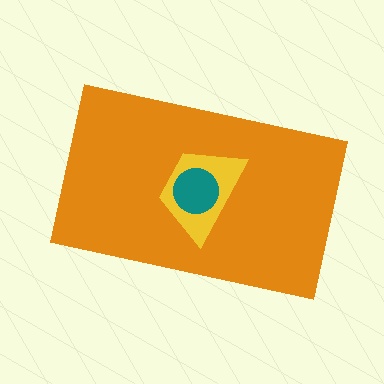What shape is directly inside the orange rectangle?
The yellow trapezoid.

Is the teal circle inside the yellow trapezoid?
Yes.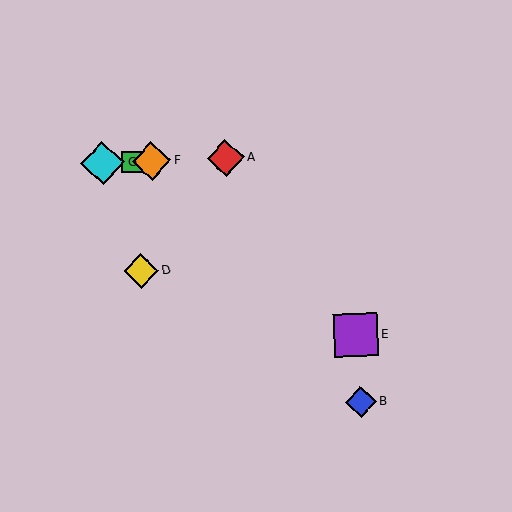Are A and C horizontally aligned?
Yes, both are at y≈158.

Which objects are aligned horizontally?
Objects A, C, F, G are aligned horizontally.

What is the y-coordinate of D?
Object D is at y≈271.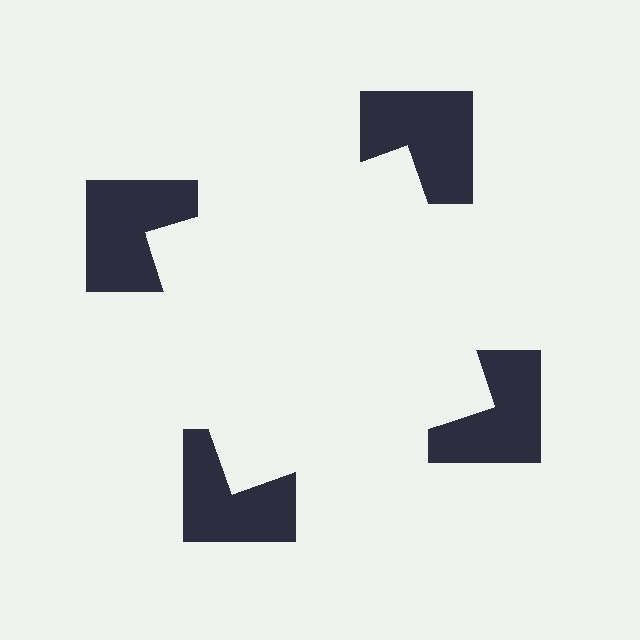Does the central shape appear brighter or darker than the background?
It typically appears slightly brighter than the background, even though no actual brightness change is drawn.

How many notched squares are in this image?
There are 4 — one at each vertex of the illusory square.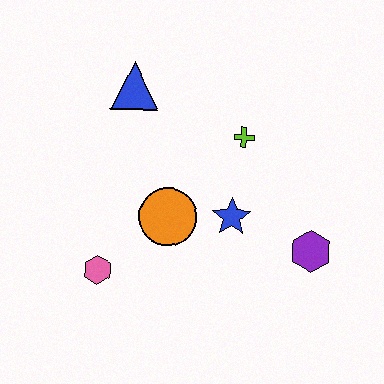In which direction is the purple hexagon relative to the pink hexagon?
The purple hexagon is to the right of the pink hexagon.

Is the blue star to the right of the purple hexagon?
No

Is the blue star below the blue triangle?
Yes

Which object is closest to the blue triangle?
The lime cross is closest to the blue triangle.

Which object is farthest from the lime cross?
The pink hexagon is farthest from the lime cross.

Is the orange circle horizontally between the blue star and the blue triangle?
Yes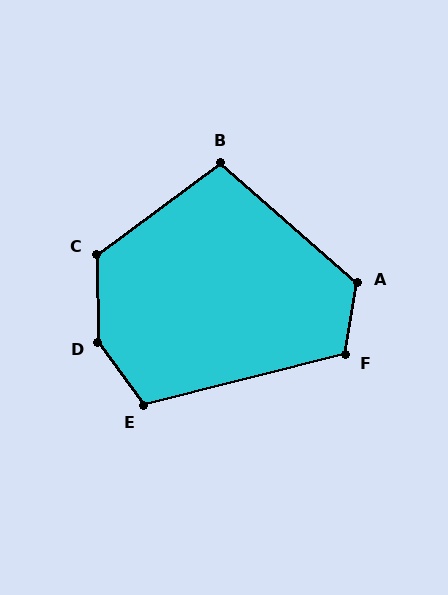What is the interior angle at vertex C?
Approximately 126 degrees (obtuse).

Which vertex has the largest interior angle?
D, at approximately 144 degrees.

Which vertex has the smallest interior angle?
B, at approximately 103 degrees.